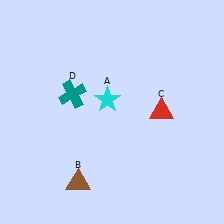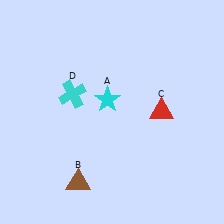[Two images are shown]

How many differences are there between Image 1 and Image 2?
There is 1 difference between the two images.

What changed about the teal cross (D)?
In Image 1, D is teal. In Image 2, it changed to cyan.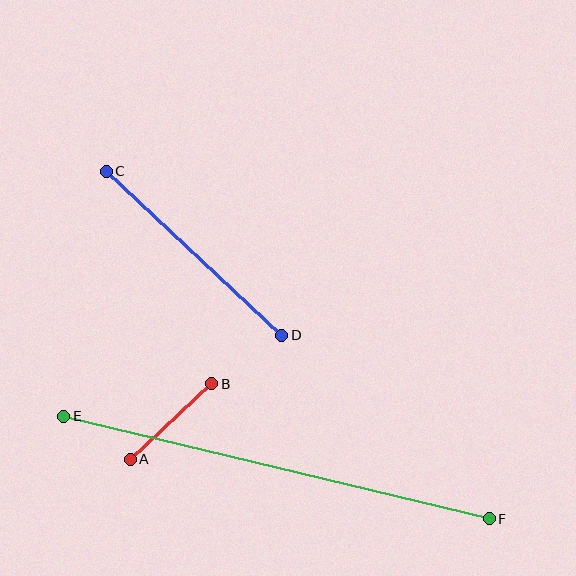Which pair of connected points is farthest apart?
Points E and F are farthest apart.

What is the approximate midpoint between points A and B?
The midpoint is at approximately (171, 421) pixels.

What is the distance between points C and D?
The distance is approximately 240 pixels.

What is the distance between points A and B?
The distance is approximately 111 pixels.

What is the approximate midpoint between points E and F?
The midpoint is at approximately (276, 468) pixels.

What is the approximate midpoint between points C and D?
The midpoint is at approximately (194, 253) pixels.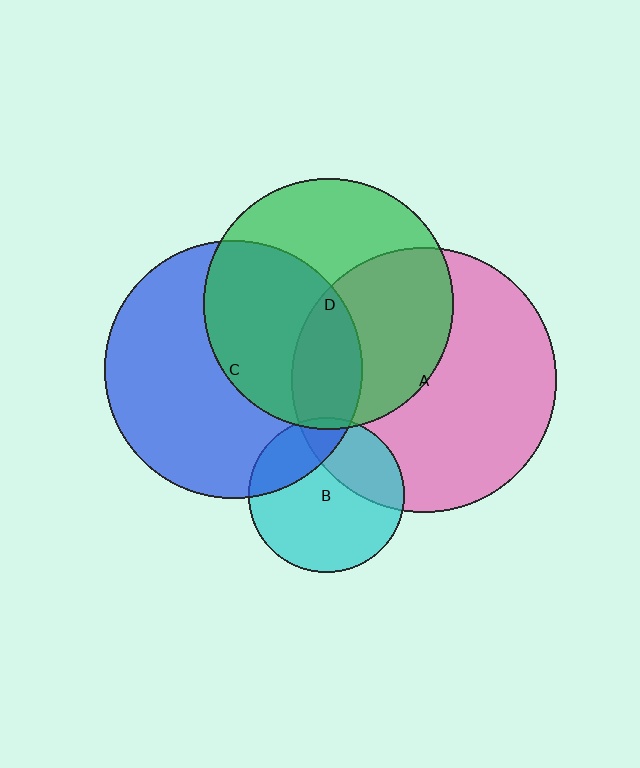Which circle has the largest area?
Circle A (pink).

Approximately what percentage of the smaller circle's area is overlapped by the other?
Approximately 45%.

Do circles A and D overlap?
Yes.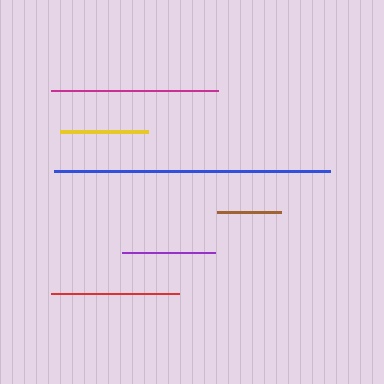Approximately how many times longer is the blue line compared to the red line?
The blue line is approximately 2.2 times the length of the red line.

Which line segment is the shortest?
The brown line is the shortest at approximately 64 pixels.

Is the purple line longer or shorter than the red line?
The red line is longer than the purple line.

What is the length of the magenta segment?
The magenta segment is approximately 167 pixels long.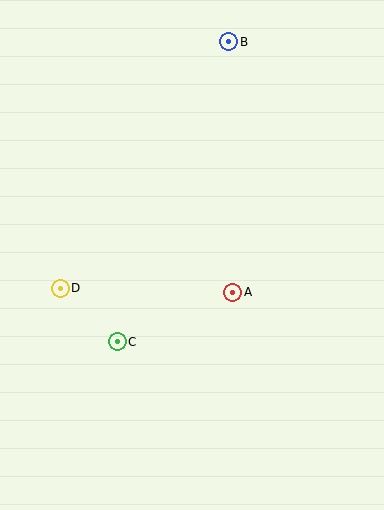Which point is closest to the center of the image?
Point A at (233, 292) is closest to the center.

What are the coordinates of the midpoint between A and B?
The midpoint between A and B is at (231, 167).